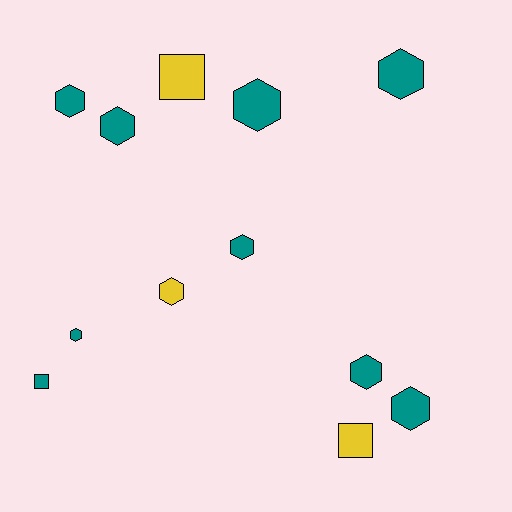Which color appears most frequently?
Teal, with 9 objects.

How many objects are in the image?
There are 12 objects.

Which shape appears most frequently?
Hexagon, with 9 objects.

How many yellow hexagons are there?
There is 1 yellow hexagon.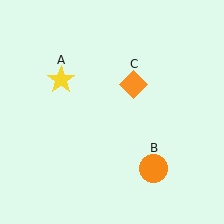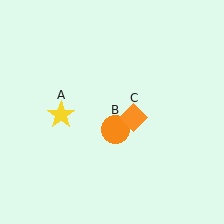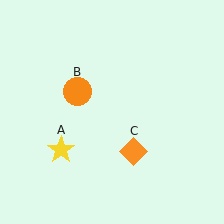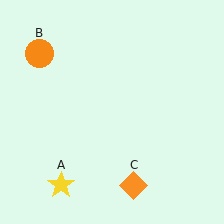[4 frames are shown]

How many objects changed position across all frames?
3 objects changed position: yellow star (object A), orange circle (object B), orange diamond (object C).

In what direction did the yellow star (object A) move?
The yellow star (object A) moved down.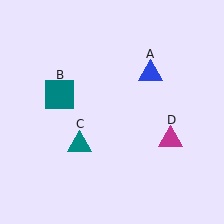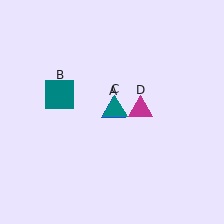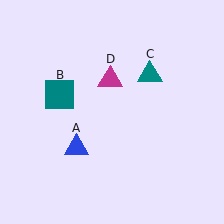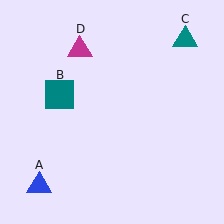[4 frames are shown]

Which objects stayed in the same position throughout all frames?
Teal square (object B) remained stationary.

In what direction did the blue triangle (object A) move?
The blue triangle (object A) moved down and to the left.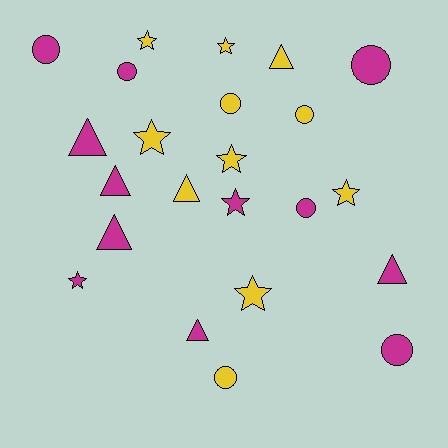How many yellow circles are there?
There are 3 yellow circles.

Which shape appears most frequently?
Circle, with 8 objects.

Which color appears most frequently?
Magenta, with 12 objects.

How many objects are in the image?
There are 23 objects.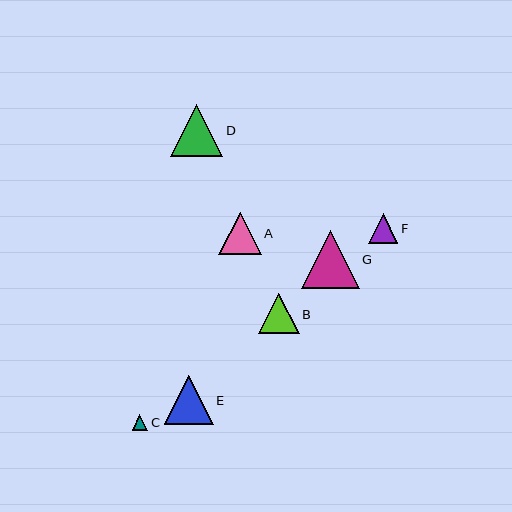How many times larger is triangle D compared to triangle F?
Triangle D is approximately 1.8 times the size of triangle F.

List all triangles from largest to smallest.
From largest to smallest: G, D, E, A, B, F, C.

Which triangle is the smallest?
Triangle C is the smallest with a size of approximately 16 pixels.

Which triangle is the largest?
Triangle G is the largest with a size of approximately 58 pixels.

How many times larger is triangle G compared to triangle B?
Triangle G is approximately 1.4 times the size of triangle B.